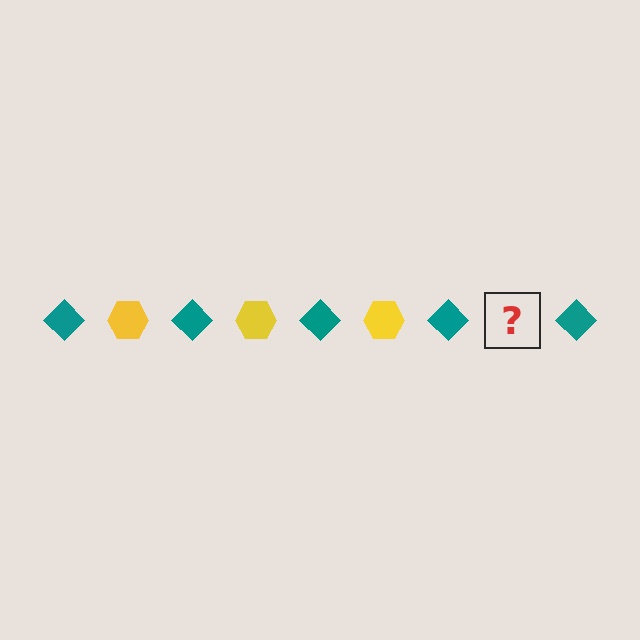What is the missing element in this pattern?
The missing element is a yellow hexagon.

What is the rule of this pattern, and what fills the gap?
The rule is that the pattern alternates between teal diamond and yellow hexagon. The gap should be filled with a yellow hexagon.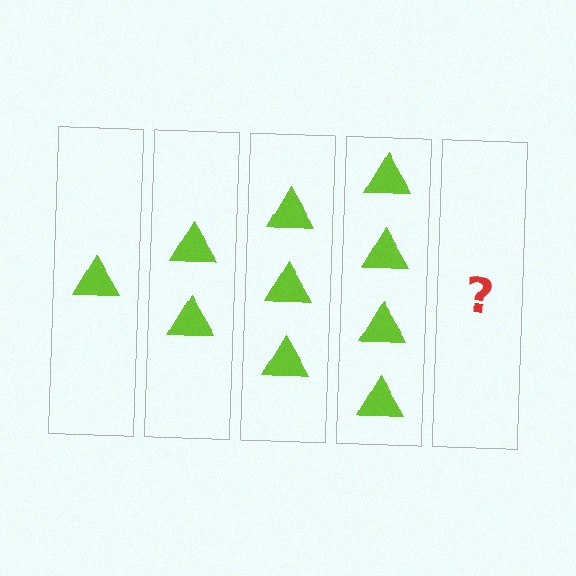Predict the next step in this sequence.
The next step is 5 triangles.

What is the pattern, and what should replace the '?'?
The pattern is that each step adds one more triangle. The '?' should be 5 triangles.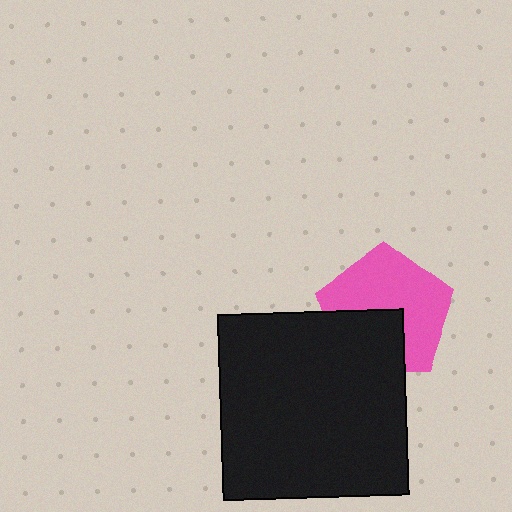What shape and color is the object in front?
The object in front is a black square.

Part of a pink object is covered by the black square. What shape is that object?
It is a pentagon.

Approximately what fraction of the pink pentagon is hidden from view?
Roughly 36% of the pink pentagon is hidden behind the black square.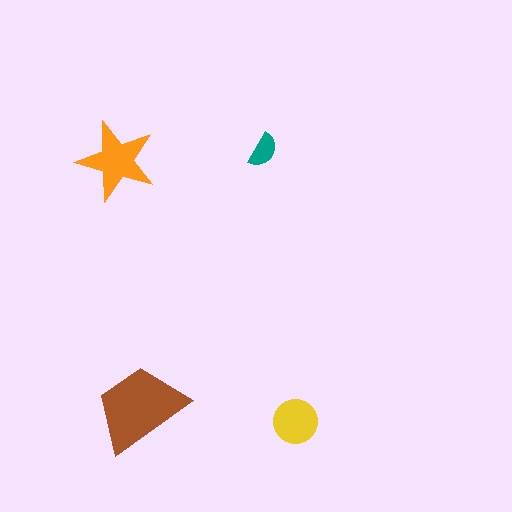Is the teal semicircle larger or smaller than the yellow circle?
Smaller.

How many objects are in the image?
There are 4 objects in the image.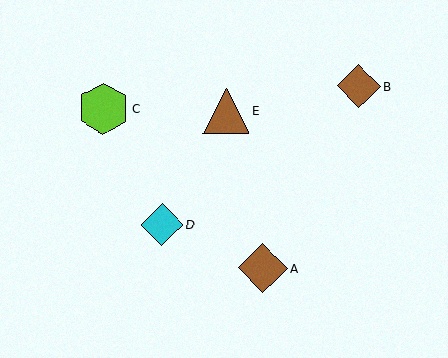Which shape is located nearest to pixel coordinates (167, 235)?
The cyan diamond (labeled D) at (162, 225) is nearest to that location.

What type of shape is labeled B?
Shape B is a brown diamond.